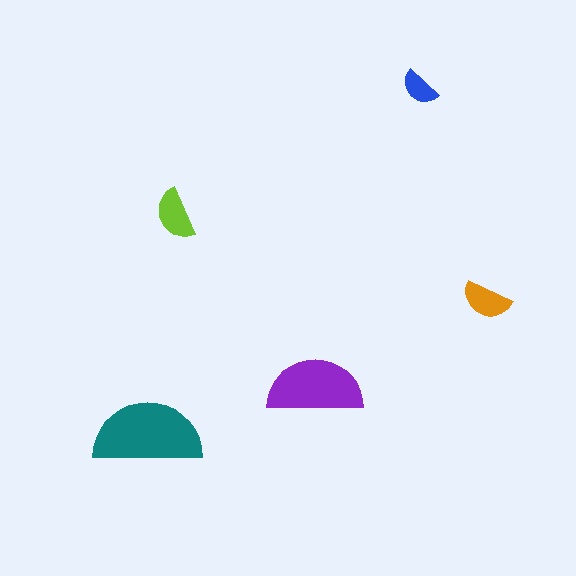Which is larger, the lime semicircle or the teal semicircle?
The teal one.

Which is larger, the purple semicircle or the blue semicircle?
The purple one.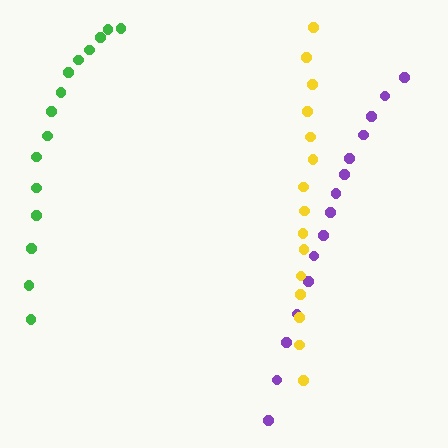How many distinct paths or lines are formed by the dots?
There are 3 distinct paths.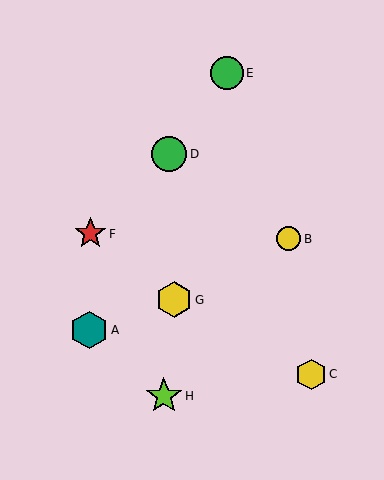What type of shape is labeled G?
Shape G is a yellow hexagon.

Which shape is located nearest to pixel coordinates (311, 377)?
The yellow hexagon (labeled C) at (311, 374) is nearest to that location.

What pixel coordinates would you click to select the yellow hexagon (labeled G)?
Click at (174, 300) to select the yellow hexagon G.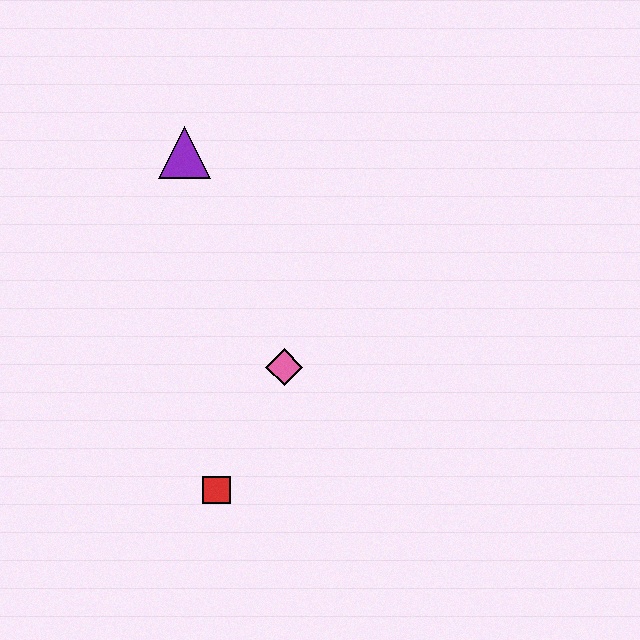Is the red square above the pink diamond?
No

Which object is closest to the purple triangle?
The pink diamond is closest to the purple triangle.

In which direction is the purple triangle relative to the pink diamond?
The purple triangle is above the pink diamond.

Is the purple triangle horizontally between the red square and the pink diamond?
No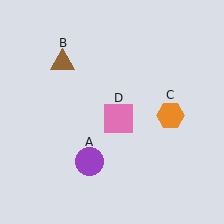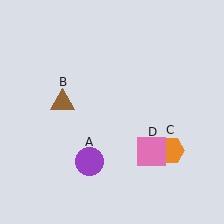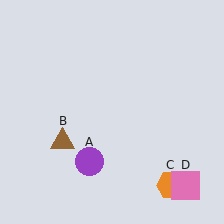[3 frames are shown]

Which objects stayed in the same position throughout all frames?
Purple circle (object A) remained stationary.